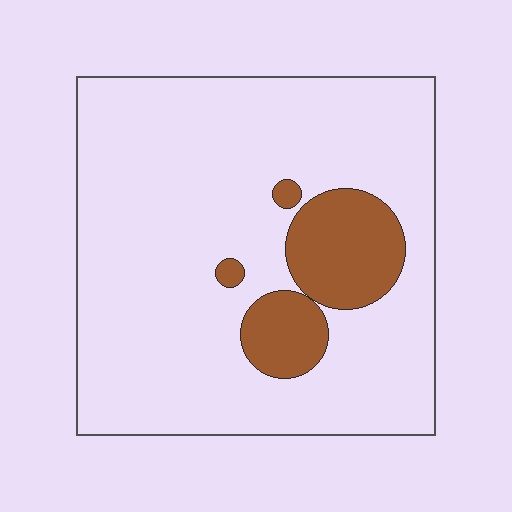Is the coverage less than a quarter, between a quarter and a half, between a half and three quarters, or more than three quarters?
Less than a quarter.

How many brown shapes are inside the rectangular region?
4.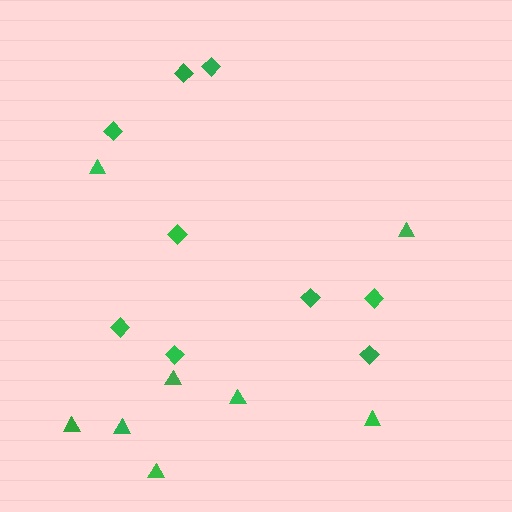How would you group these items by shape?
There are 2 groups: one group of triangles (8) and one group of diamonds (9).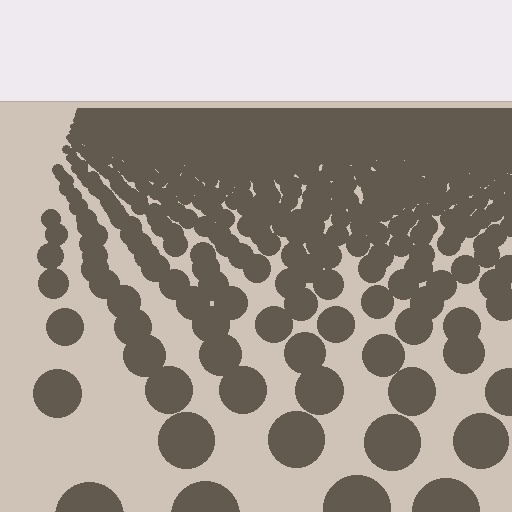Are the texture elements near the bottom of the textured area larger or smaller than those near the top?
Larger. Near the bottom, elements are closer to the viewer and appear at a bigger on-screen size.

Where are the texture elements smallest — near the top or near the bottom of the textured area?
Near the top.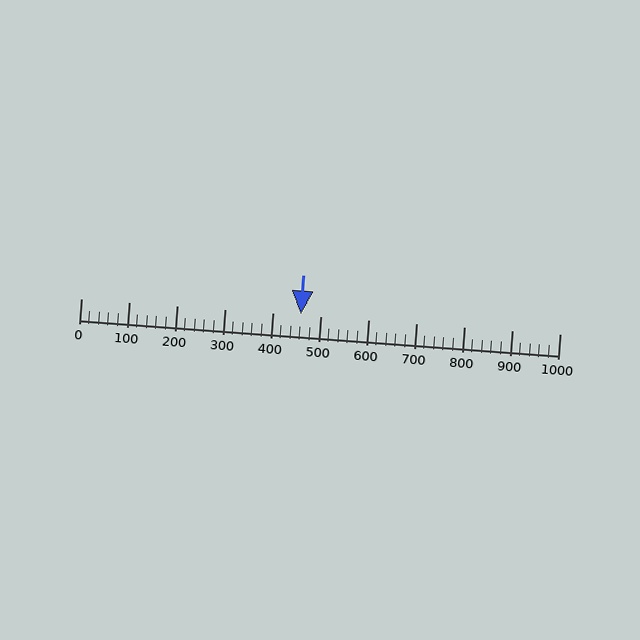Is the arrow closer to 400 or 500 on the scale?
The arrow is closer to 500.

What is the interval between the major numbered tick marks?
The major tick marks are spaced 100 units apart.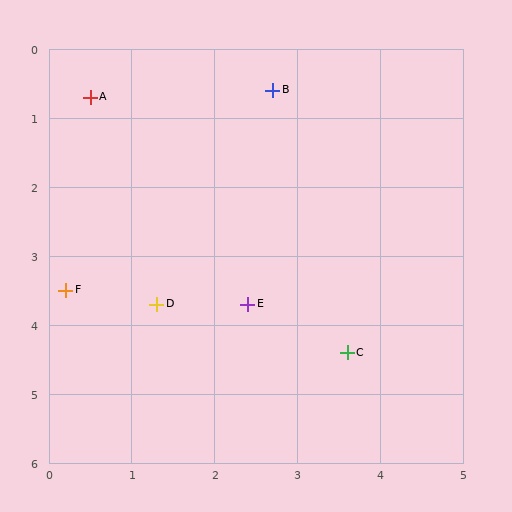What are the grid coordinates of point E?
Point E is at approximately (2.4, 3.7).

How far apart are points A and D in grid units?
Points A and D are about 3.1 grid units apart.